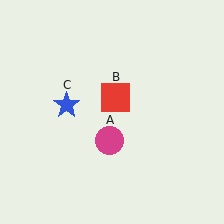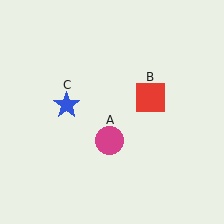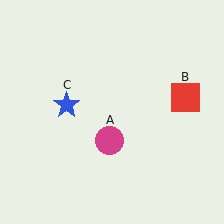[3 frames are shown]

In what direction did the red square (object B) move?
The red square (object B) moved right.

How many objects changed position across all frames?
1 object changed position: red square (object B).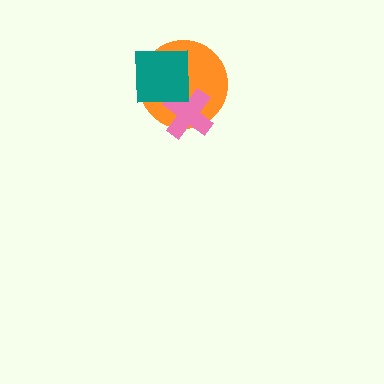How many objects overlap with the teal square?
2 objects overlap with the teal square.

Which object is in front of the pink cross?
The teal square is in front of the pink cross.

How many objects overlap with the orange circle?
2 objects overlap with the orange circle.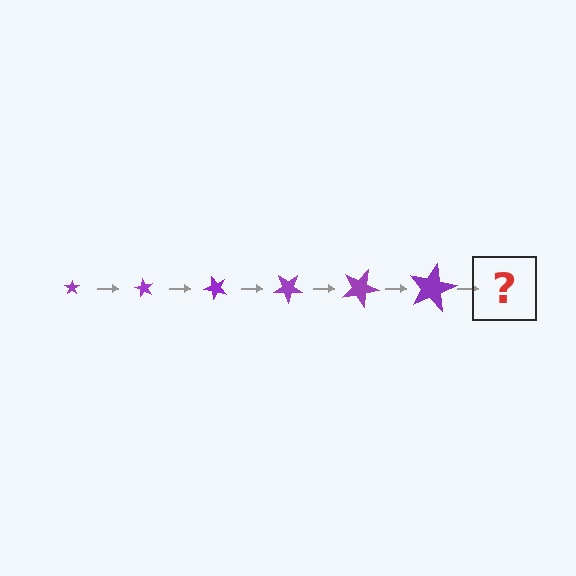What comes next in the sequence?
The next element should be a star, larger than the previous one and rotated 360 degrees from the start.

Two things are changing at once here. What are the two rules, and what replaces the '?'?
The two rules are that the star grows larger each step and it rotates 60 degrees each step. The '?' should be a star, larger than the previous one and rotated 360 degrees from the start.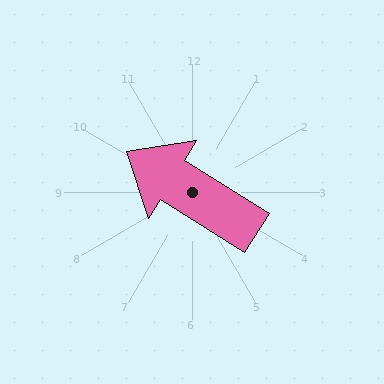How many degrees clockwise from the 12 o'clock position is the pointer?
Approximately 302 degrees.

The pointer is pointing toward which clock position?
Roughly 10 o'clock.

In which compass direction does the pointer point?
Northwest.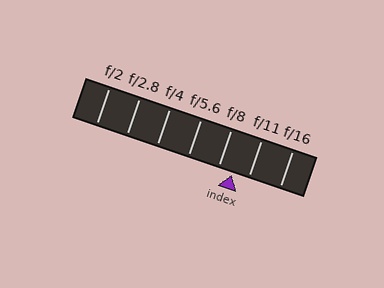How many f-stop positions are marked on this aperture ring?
There are 7 f-stop positions marked.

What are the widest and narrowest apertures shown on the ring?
The widest aperture shown is f/2 and the narrowest is f/16.